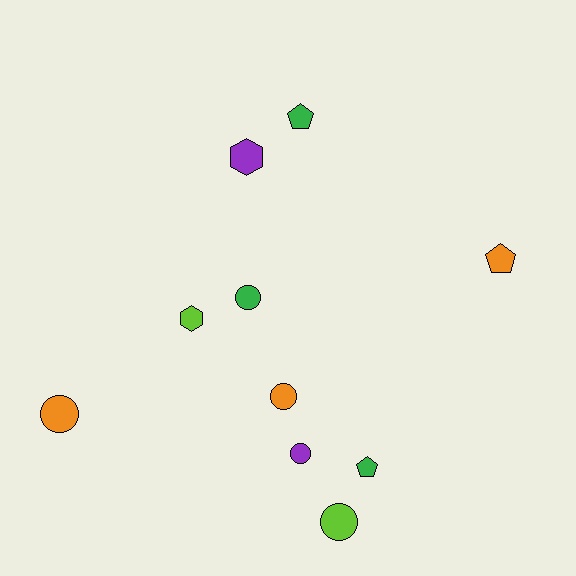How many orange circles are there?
There are 2 orange circles.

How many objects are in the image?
There are 10 objects.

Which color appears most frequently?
Orange, with 3 objects.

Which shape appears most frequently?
Circle, with 5 objects.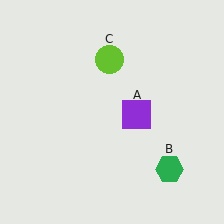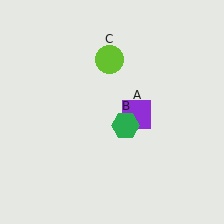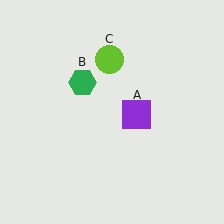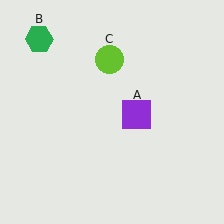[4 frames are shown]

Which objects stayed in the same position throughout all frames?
Purple square (object A) and lime circle (object C) remained stationary.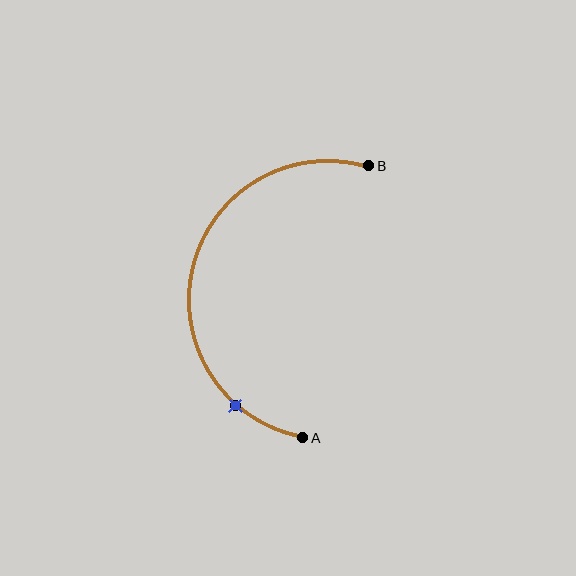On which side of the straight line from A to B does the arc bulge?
The arc bulges to the left of the straight line connecting A and B.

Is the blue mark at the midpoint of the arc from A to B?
No. The blue mark lies on the arc but is closer to endpoint A. The arc midpoint would be at the point on the curve equidistant along the arc from both A and B.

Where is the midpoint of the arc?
The arc midpoint is the point on the curve farthest from the straight line joining A and B. It sits to the left of that line.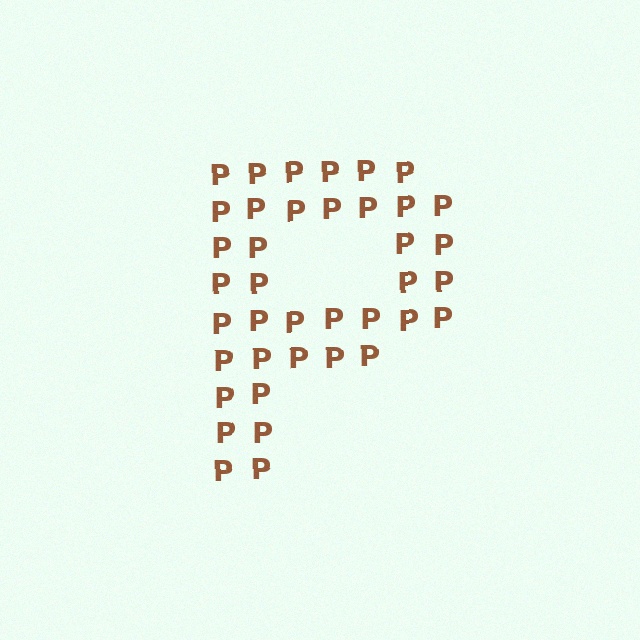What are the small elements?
The small elements are letter P's.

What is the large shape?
The large shape is the letter P.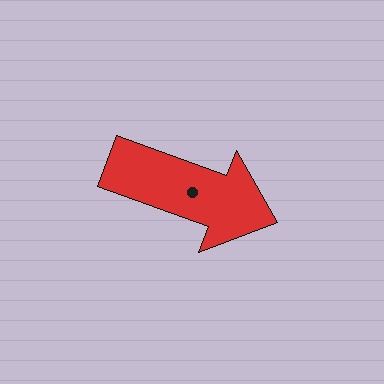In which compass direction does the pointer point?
East.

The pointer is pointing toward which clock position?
Roughly 4 o'clock.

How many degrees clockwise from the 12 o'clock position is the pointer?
Approximately 110 degrees.